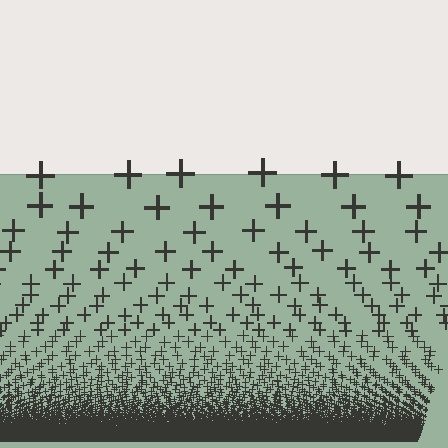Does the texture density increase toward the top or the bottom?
Density increases toward the bottom.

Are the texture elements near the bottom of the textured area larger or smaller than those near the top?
Smaller. The gradient is inverted — elements near the bottom are smaller and denser.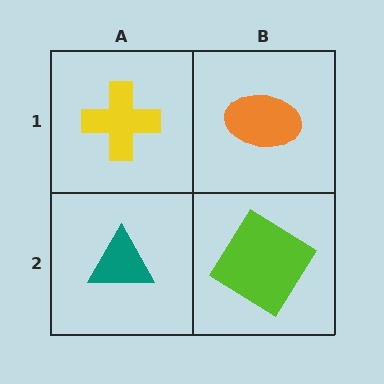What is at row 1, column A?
A yellow cross.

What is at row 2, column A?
A teal triangle.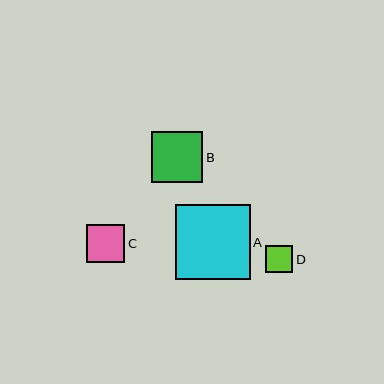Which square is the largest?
Square A is the largest with a size of approximately 75 pixels.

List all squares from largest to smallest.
From largest to smallest: A, B, C, D.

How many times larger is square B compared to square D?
Square B is approximately 1.9 times the size of square D.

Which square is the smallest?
Square D is the smallest with a size of approximately 27 pixels.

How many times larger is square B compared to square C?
Square B is approximately 1.3 times the size of square C.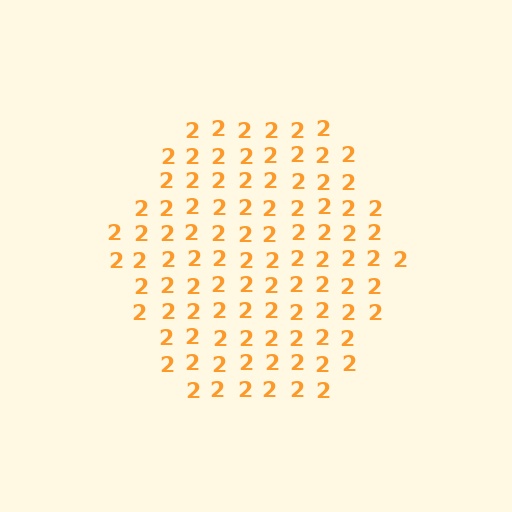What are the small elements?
The small elements are digit 2's.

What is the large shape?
The large shape is a hexagon.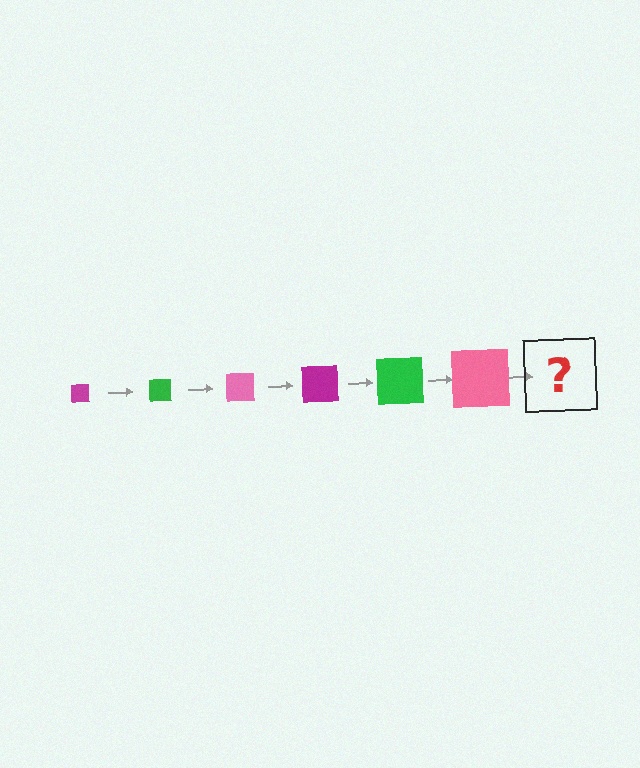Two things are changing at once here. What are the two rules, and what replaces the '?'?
The two rules are that the square grows larger each step and the color cycles through magenta, green, and pink. The '?' should be a magenta square, larger than the previous one.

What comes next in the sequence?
The next element should be a magenta square, larger than the previous one.